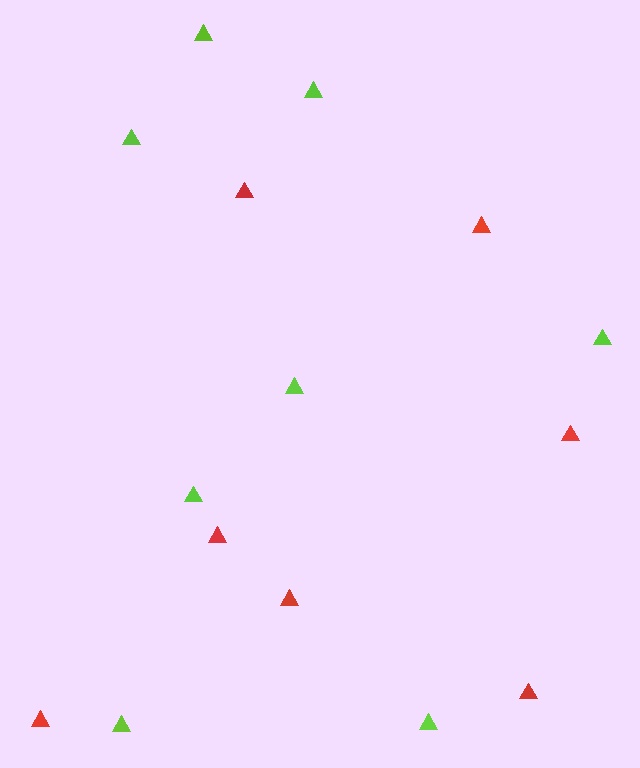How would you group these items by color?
There are 2 groups: one group of red triangles (7) and one group of lime triangles (8).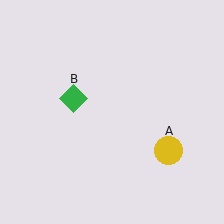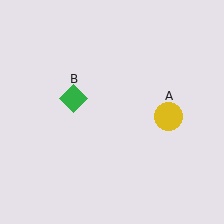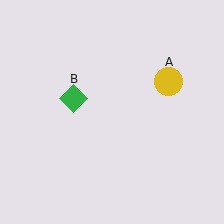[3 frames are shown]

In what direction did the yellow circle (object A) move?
The yellow circle (object A) moved up.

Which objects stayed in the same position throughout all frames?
Green diamond (object B) remained stationary.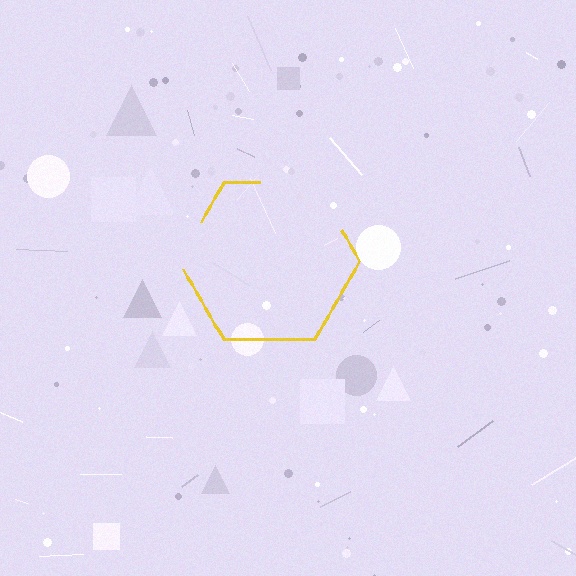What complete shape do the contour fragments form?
The contour fragments form a hexagon.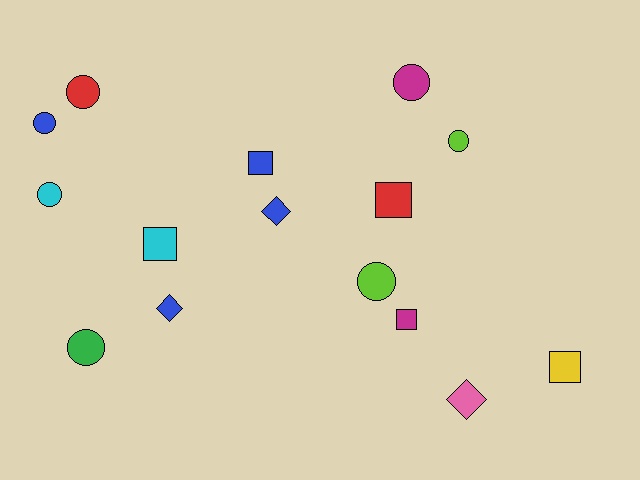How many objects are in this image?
There are 15 objects.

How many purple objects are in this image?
There are no purple objects.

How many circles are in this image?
There are 7 circles.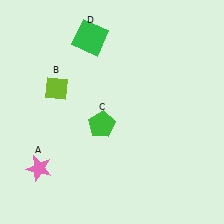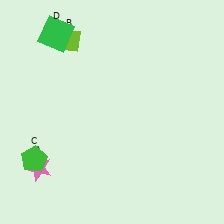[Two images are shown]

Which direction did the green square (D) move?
The green square (D) moved left.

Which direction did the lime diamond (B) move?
The lime diamond (B) moved up.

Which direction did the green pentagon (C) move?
The green pentagon (C) moved left.